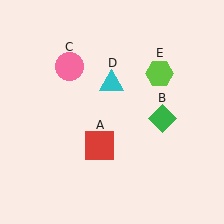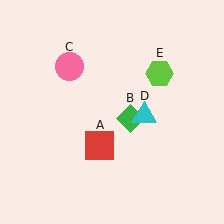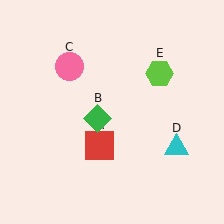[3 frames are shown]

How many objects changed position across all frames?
2 objects changed position: green diamond (object B), cyan triangle (object D).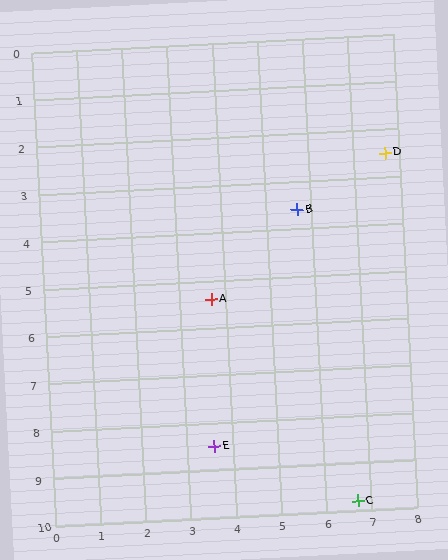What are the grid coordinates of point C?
Point C is at approximately (6.7, 9.8).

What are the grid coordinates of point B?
Point B is at approximately (5.7, 3.6).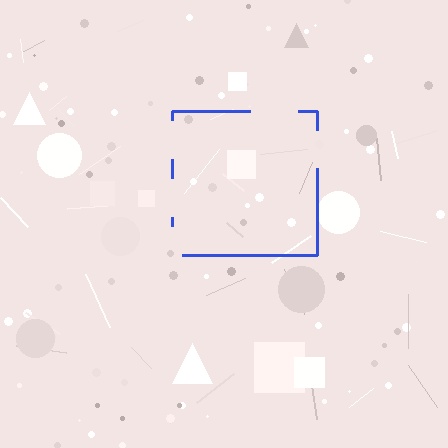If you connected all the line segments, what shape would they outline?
They would outline a square.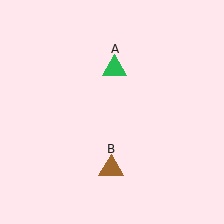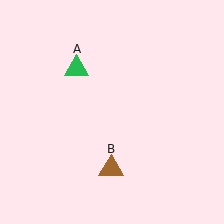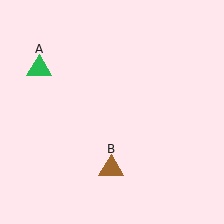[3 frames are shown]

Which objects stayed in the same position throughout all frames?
Brown triangle (object B) remained stationary.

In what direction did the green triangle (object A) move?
The green triangle (object A) moved left.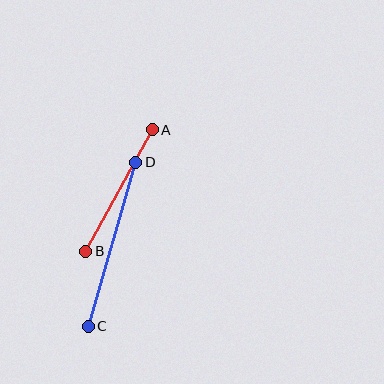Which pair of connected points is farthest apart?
Points C and D are farthest apart.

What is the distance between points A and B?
The distance is approximately 138 pixels.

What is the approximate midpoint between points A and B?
The midpoint is at approximately (119, 191) pixels.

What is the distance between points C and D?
The distance is approximately 171 pixels.